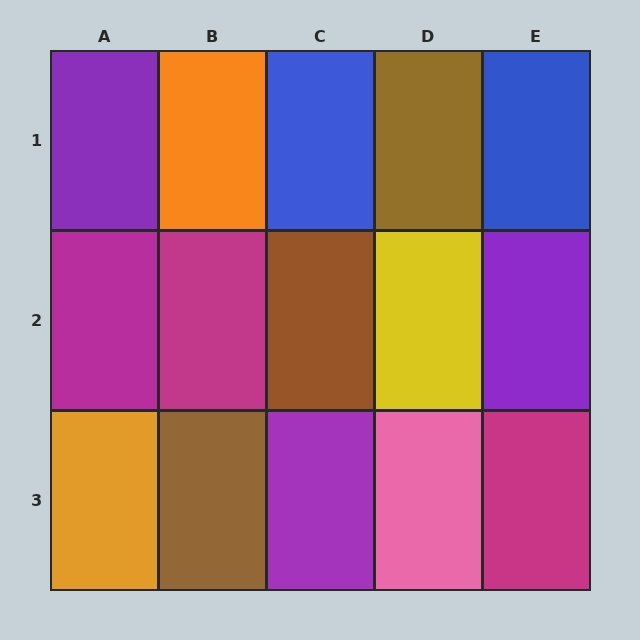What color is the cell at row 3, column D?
Pink.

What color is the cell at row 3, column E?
Magenta.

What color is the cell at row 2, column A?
Magenta.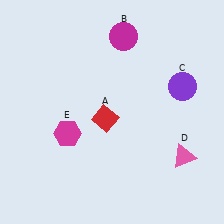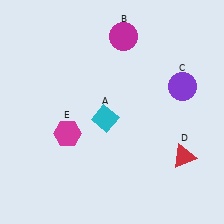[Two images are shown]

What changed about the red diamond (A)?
In Image 1, A is red. In Image 2, it changed to cyan.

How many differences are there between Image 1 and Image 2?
There are 2 differences between the two images.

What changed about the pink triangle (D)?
In Image 1, D is pink. In Image 2, it changed to red.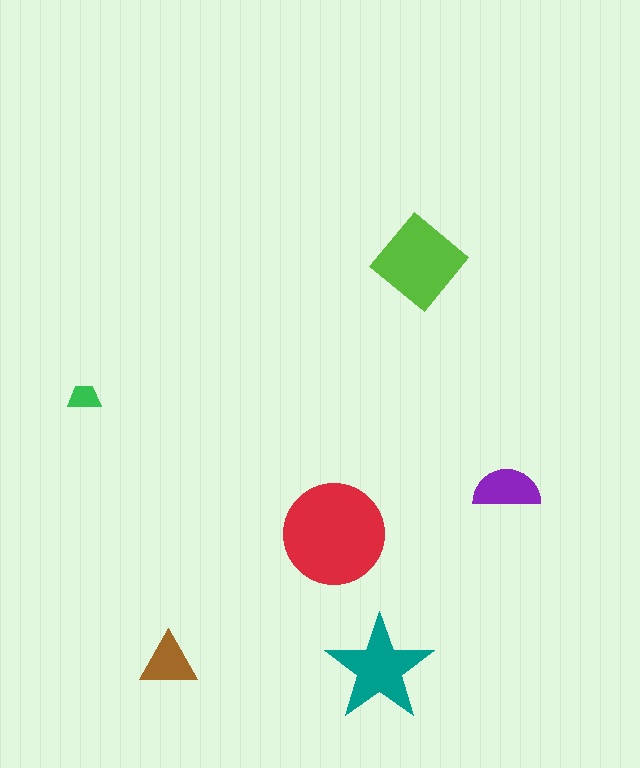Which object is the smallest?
The green trapezoid.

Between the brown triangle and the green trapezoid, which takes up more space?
The brown triangle.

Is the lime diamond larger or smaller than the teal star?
Larger.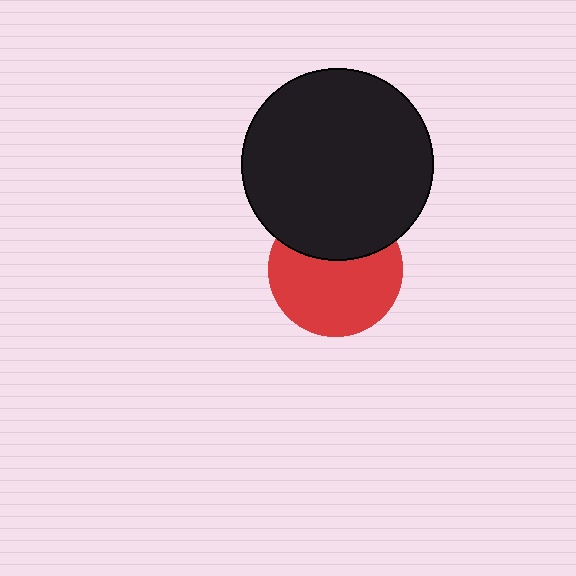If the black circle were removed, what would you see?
You would see the complete red circle.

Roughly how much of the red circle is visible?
About half of it is visible (roughly 65%).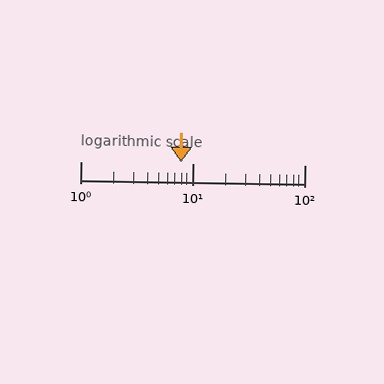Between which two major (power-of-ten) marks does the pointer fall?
The pointer is between 1 and 10.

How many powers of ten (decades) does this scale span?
The scale spans 2 decades, from 1 to 100.